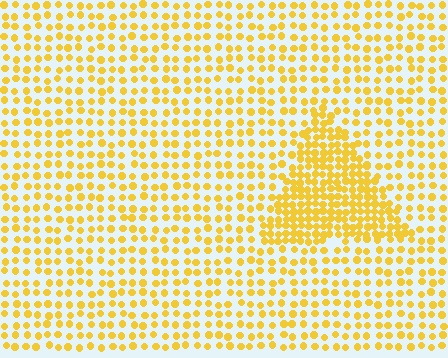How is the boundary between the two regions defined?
The boundary is defined by a change in element density (approximately 2.1x ratio). All elements are the same color, size, and shape.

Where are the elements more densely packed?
The elements are more densely packed inside the triangle boundary.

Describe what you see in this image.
The image contains small yellow elements arranged at two different densities. A triangle-shaped region is visible where the elements are more densely packed than the surrounding area.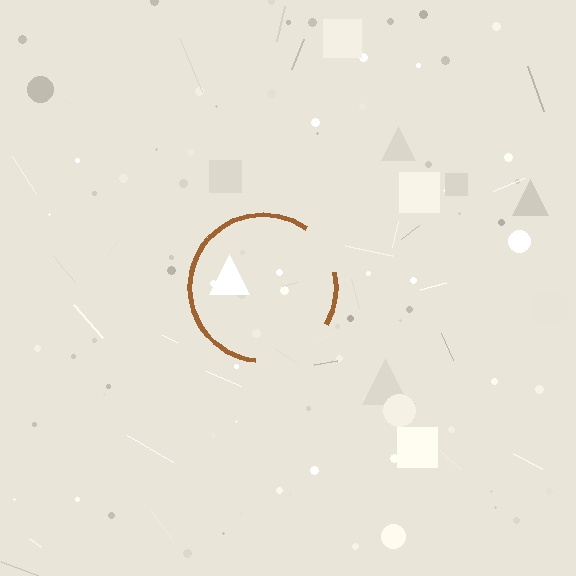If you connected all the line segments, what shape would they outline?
They would outline a circle.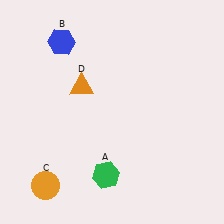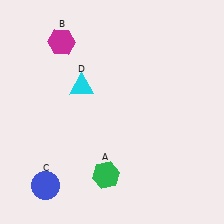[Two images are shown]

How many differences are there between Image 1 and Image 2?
There are 3 differences between the two images.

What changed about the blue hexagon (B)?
In Image 1, B is blue. In Image 2, it changed to magenta.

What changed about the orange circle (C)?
In Image 1, C is orange. In Image 2, it changed to blue.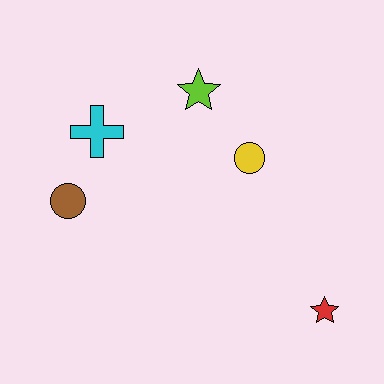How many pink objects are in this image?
There are no pink objects.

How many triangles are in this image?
There are no triangles.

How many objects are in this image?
There are 5 objects.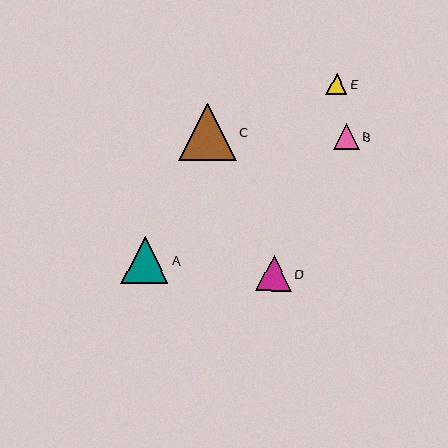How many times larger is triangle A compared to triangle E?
Triangle A is approximately 2.2 times the size of triangle E.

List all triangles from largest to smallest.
From largest to smallest: C, A, D, B, E.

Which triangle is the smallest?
Triangle E is the smallest with a size of approximately 21 pixels.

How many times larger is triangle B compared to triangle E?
Triangle B is approximately 1.2 times the size of triangle E.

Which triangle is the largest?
Triangle C is the largest with a size of approximately 57 pixels.